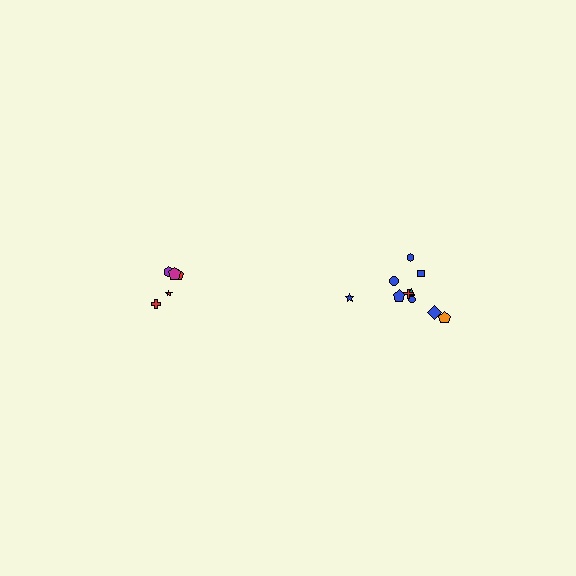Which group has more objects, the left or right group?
The right group.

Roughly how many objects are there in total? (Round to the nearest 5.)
Roughly 15 objects in total.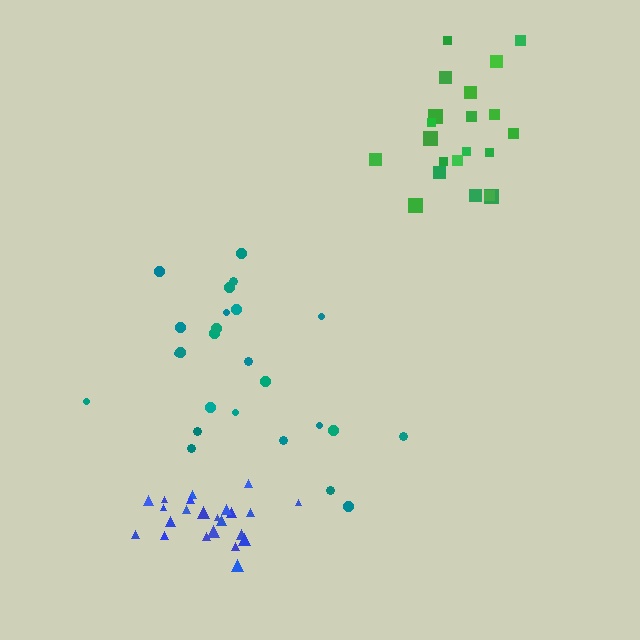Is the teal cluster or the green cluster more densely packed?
Green.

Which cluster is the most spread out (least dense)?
Teal.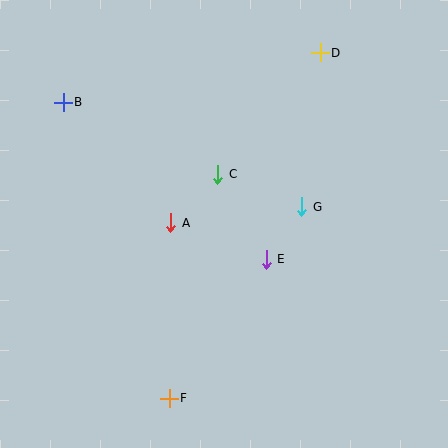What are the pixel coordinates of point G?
Point G is at (302, 207).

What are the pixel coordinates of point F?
Point F is at (169, 398).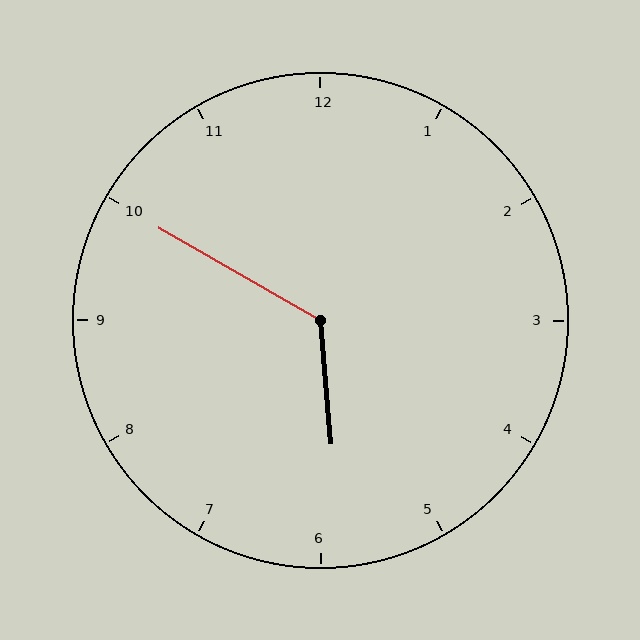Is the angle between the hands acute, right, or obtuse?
It is obtuse.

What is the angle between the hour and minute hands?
Approximately 125 degrees.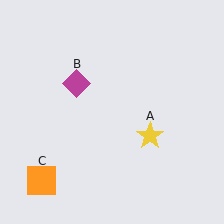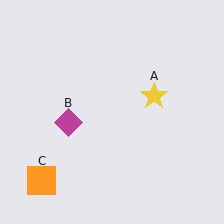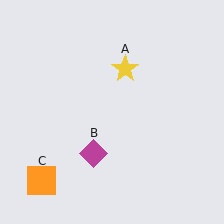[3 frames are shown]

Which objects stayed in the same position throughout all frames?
Orange square (object C) remained stationary.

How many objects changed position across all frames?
2 objects changed position: yellow star (object A), magenta diamond (object B).